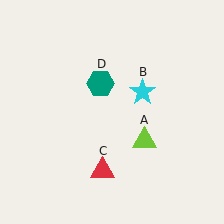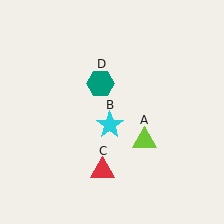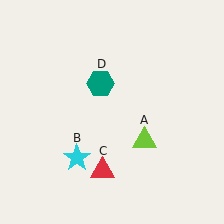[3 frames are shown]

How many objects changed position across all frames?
1 object changed position: cyan star (object B).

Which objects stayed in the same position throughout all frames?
Lime triangle (object A) and red triangle (object C) and teal hexagon (object D) remained stationary.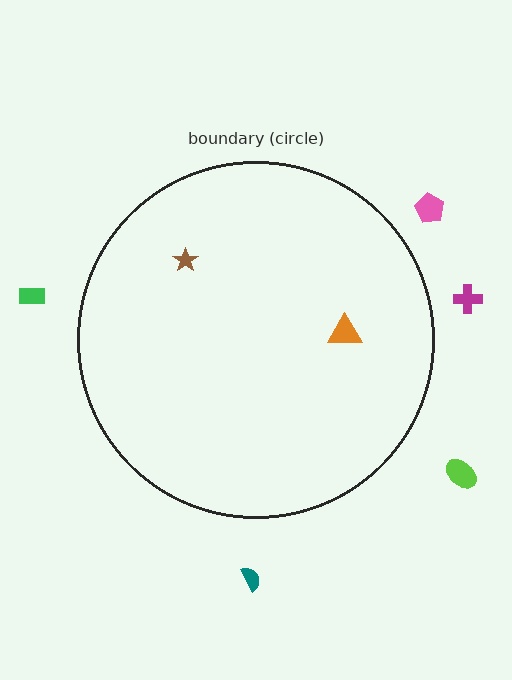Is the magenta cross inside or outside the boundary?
Outside.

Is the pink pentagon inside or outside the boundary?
Outside.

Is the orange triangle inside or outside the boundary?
Inside.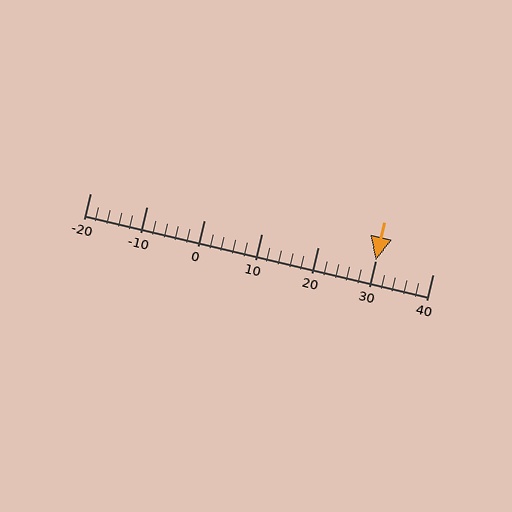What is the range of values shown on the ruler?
The ruler shows values from -20 to 40.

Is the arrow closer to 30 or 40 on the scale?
The arrow is closer to 30.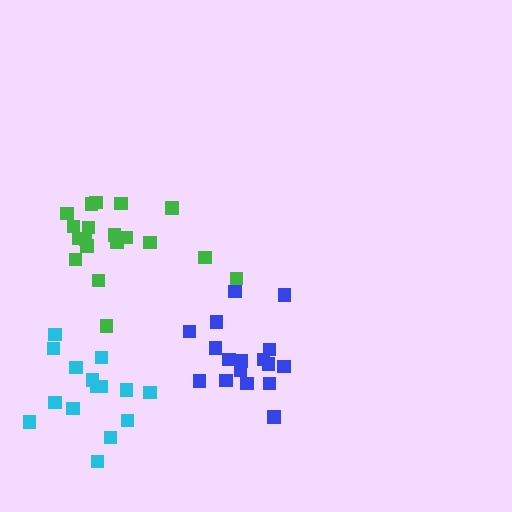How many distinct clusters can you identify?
There are 3 distinct clusters.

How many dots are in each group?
Group 1: 19 dots, Group 2: 17 dots, Group 3: 15 dots (51 total).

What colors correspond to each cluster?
The clusters are colored: green, blue, cyan.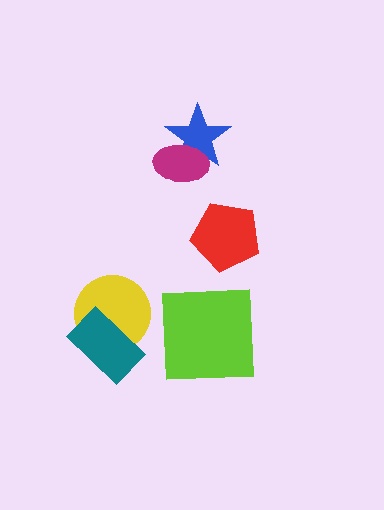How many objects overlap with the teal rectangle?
1 object overlaps with the teal rectangle.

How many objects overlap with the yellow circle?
1 object overlaps with the yellow circle.